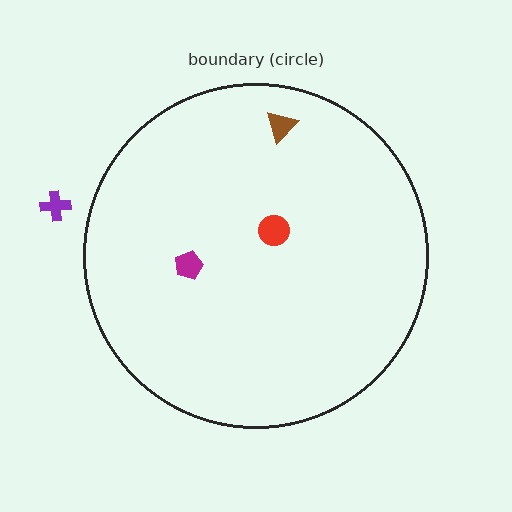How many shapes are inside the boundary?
3 inside, 1 outside.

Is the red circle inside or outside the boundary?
Inside.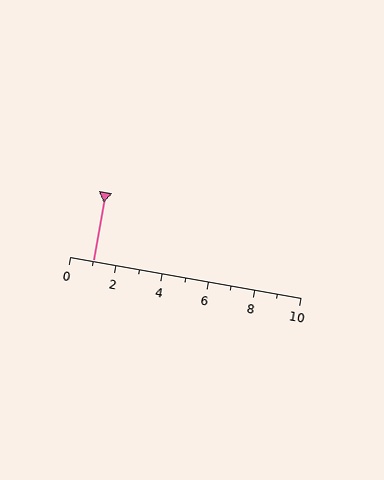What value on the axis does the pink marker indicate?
The marker indicates approximately 1.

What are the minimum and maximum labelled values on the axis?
The axis runs from 0 to 10.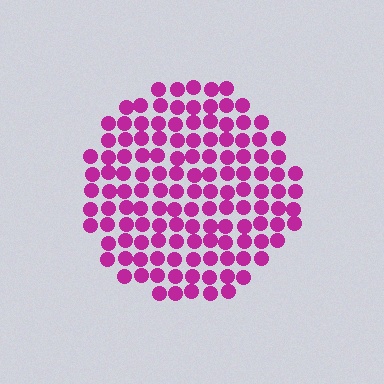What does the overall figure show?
The overall figure shows a circle.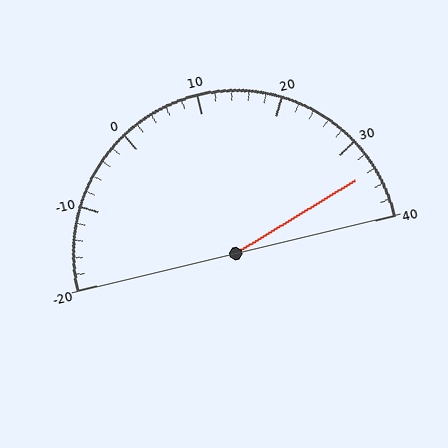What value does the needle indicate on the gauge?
The needle indicates approximately 34.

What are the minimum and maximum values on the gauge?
The gauge ranges from -20 to 40.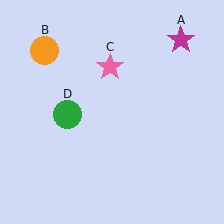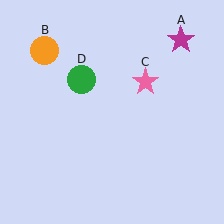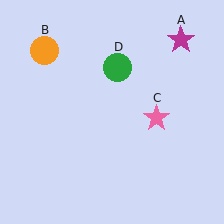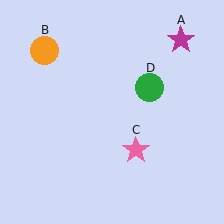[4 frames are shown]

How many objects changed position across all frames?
2 objects changed position: pink star (object C), green circle (object D).